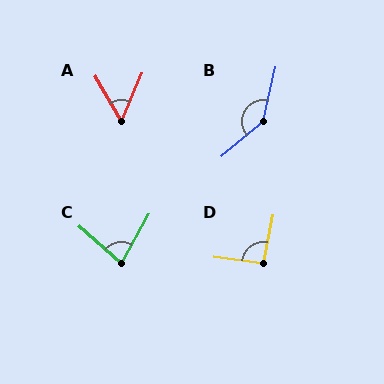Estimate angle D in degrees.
Approximately 94 degrees.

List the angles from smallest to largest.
A (54°), C (78°), D (94°), B (143°).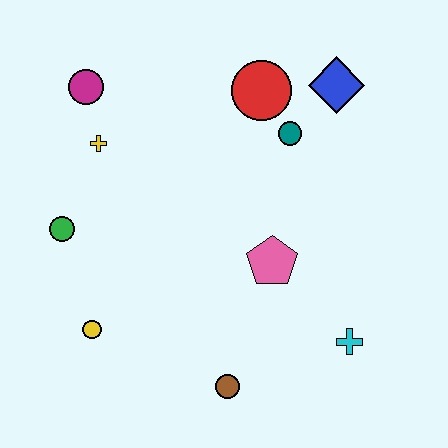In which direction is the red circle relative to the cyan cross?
The red circle is above the cyan cross.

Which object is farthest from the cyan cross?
The magenta circle is farthest from the cyan cross.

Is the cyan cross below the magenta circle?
Yes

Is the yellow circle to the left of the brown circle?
Yes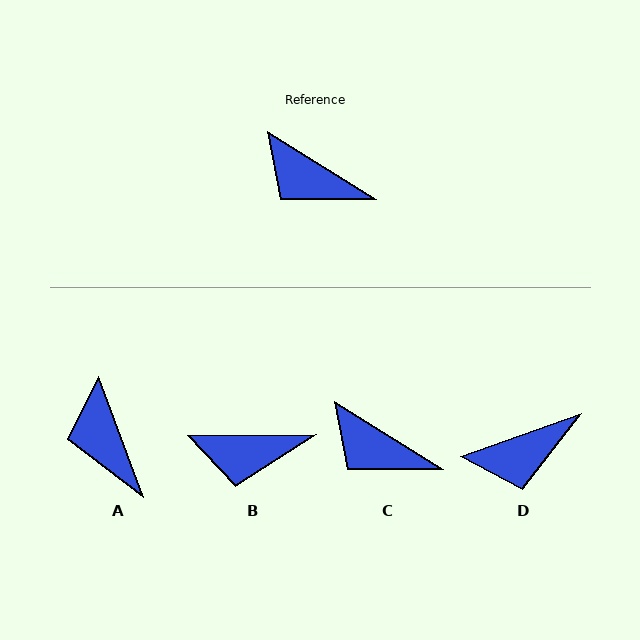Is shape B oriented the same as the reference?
No, it is off by about 32 degrees.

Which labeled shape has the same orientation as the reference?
C.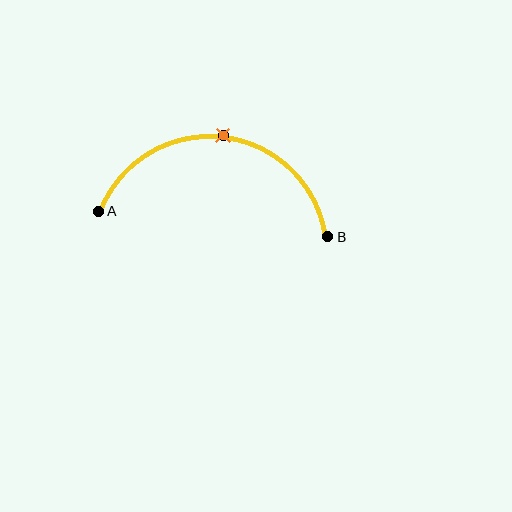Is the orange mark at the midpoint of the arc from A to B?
Yes. The orange mark lies on the arc at equal arc-length from both A and B — it is the arc midpoint.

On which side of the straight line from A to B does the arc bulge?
The arc bulges above the straight line connecting A and B.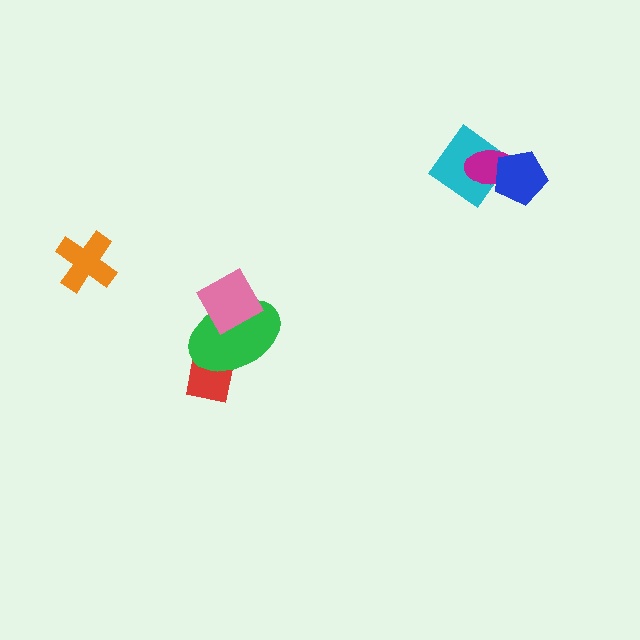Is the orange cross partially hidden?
No, no other shape covers it.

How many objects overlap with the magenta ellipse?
2 objects overlap with the magenta ellipse.